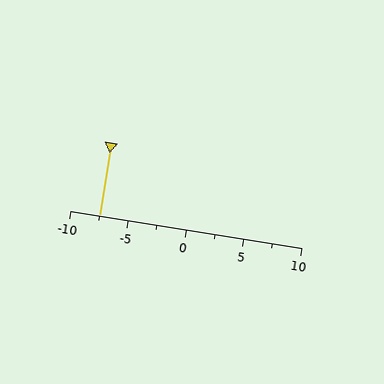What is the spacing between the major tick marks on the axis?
The major ticks are spaced 5 apart.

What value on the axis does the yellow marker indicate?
The marker indicates approximately -7.5.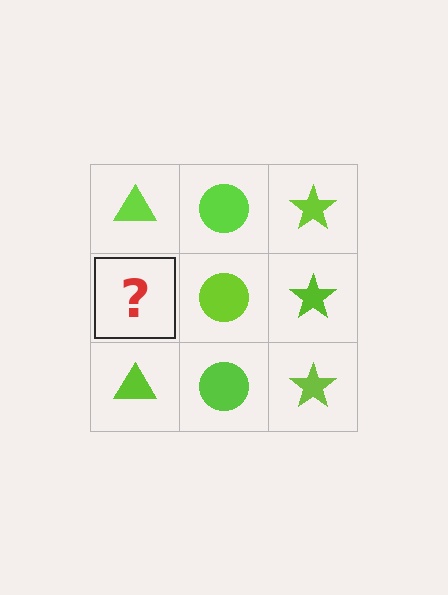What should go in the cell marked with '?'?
The missing cell should contain a lime triangle.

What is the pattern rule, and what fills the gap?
The rule is that each column has a consistent shape. The gap should be filled with a lime triangle.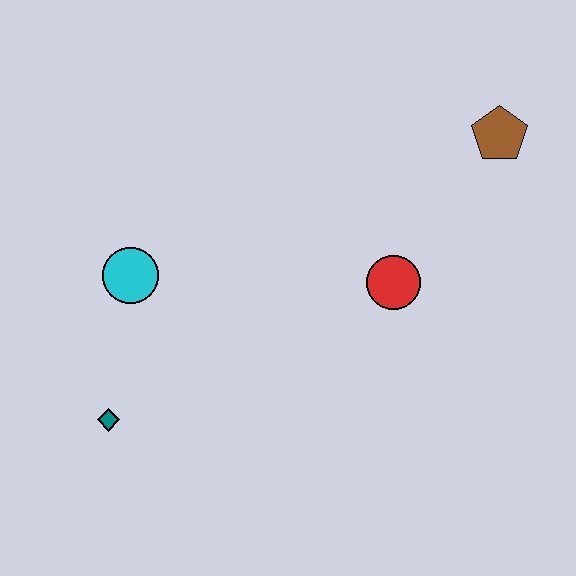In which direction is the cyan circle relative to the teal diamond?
The cyan circle is above the teal diamond.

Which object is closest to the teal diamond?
The cyan circle is closest to the teal diamond.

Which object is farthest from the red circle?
The teal diamond is farthest from the red circle.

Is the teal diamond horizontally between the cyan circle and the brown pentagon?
No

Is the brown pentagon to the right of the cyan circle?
Yes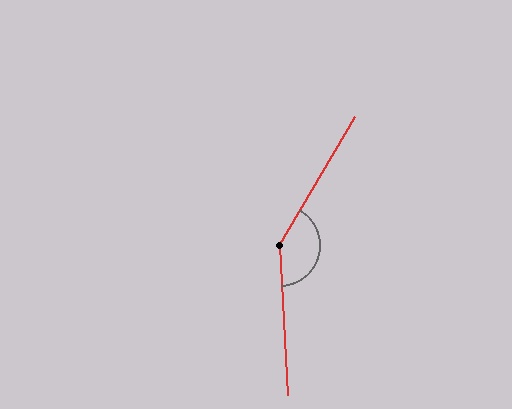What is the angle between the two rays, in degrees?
Approximately 146 degrees.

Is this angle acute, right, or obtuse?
It is obtuse.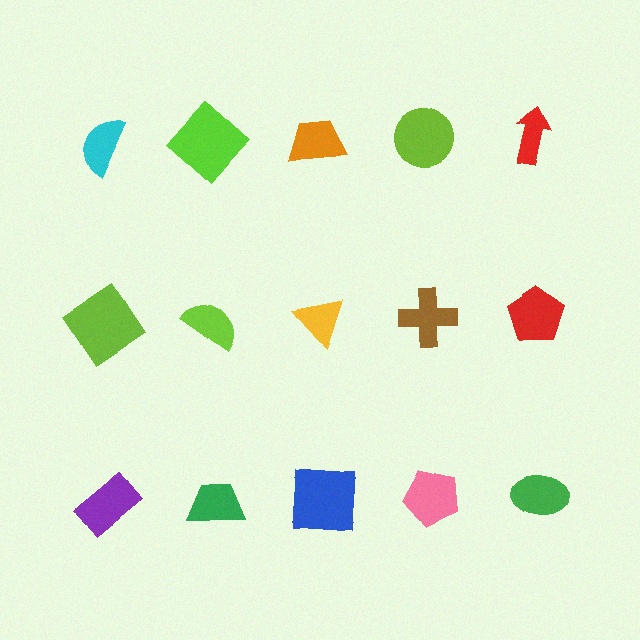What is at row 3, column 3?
A blue square.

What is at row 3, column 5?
A green ellipse.